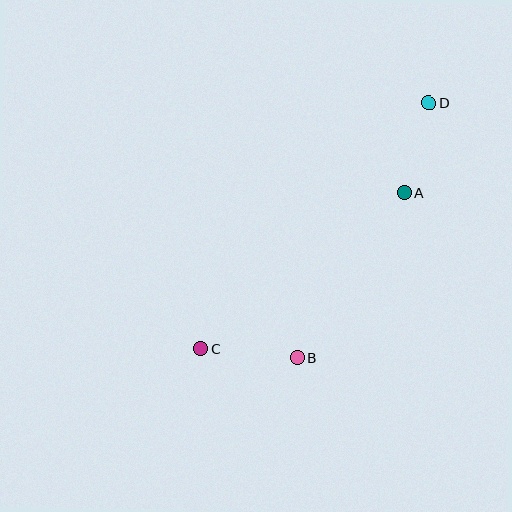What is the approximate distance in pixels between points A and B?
The distance between A and B is approximately 197 pixels.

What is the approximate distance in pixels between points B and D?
The distance between B and D is approximately 287 pixels.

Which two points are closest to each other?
Points A and D are closest to each other.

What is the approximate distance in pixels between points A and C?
The distance between A and C is approximately 257 pixels.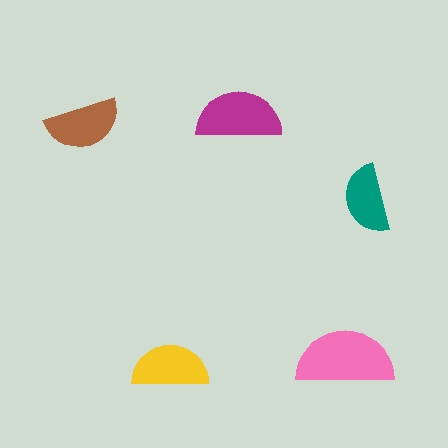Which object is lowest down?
The yellow semicircle is bottommost.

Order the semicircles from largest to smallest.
the pink one, the magenta one, the yellow one, the brown one, the teal one.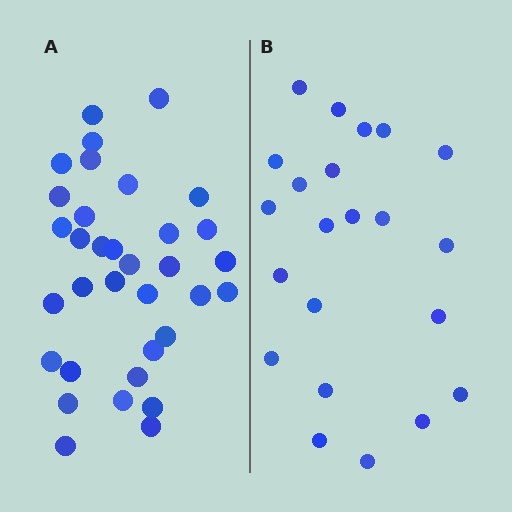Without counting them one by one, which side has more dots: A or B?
Region A (the left region) has more dots.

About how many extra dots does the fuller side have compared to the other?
Region A has roughly 12 or so more dots than region B.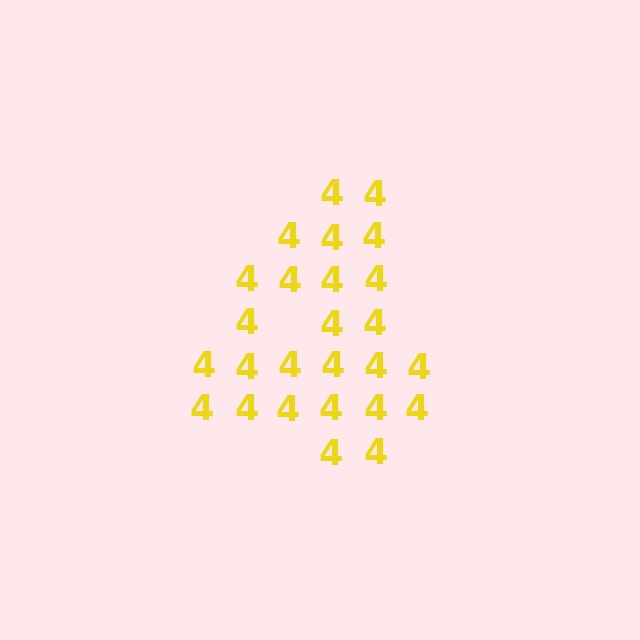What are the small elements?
The small elements are digit 4's.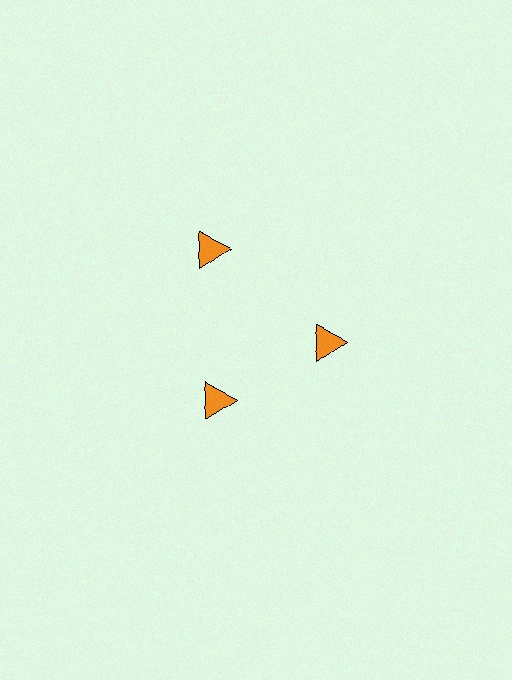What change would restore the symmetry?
The symmetry would be restored by moving it inward, back onto the ring so that all 3 triangles sit at equal angles and equal distance from the center.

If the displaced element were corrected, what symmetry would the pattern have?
It would have 3-fold rotational symmetry — the pattern would map onto itself every 120 degrees.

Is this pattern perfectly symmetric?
No. The 3 orange triangles are arranged in a ring, but one element near the 11 o'clock position is pushed outward from the center, breaking the 3-fold rotational symmetry.